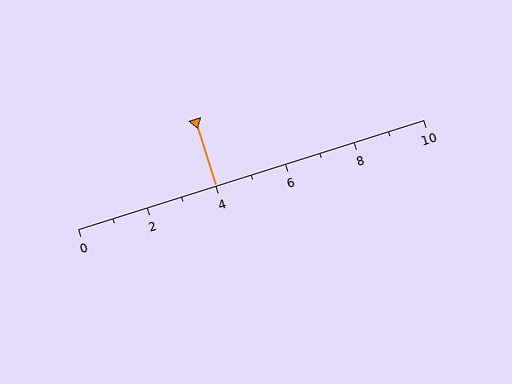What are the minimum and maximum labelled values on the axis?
The axis runs from 0 to 10.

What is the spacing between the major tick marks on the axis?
The major ticks are spaced 2 apart.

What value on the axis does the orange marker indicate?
The marker indicates approximately 4.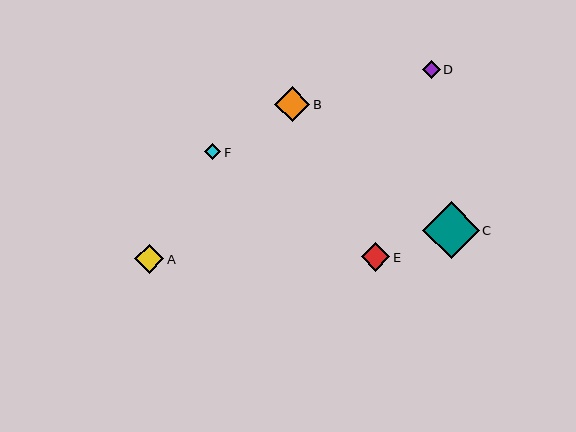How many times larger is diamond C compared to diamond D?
Diamond C is approximately 3.2 times the size of diamond D.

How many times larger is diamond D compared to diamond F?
Diamond D is approximately 1.1 times the size of diamond F.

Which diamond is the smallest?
Diamond F is the smallest with a size of approximately 16 pixels.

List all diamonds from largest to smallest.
From largest to smallest: C, B, A, E, D, F.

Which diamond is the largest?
Diamond C is the largest with a size of approximately 57 pixels.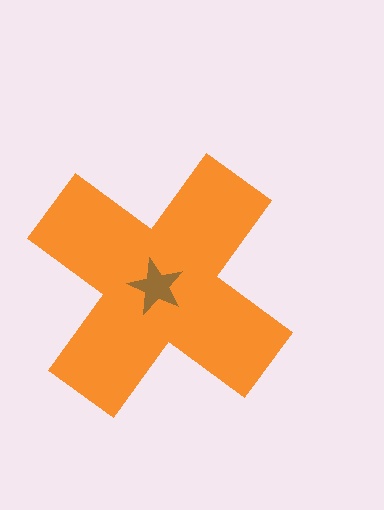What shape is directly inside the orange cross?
The brown star.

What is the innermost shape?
The brown star.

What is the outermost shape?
The orange cross.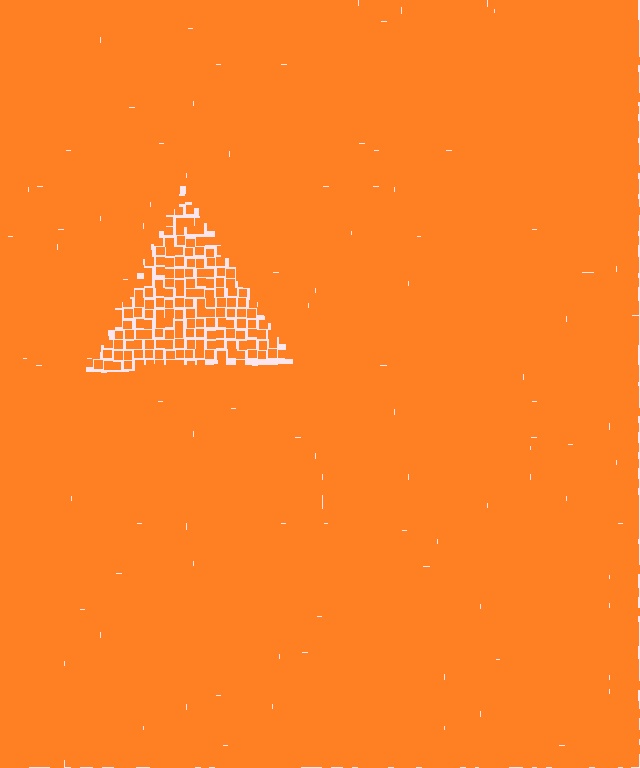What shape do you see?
I see a triangle.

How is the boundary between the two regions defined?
The boundary is defined by a change in element density (approximately 2.1x ratio). All elements are the same color, size, and shape.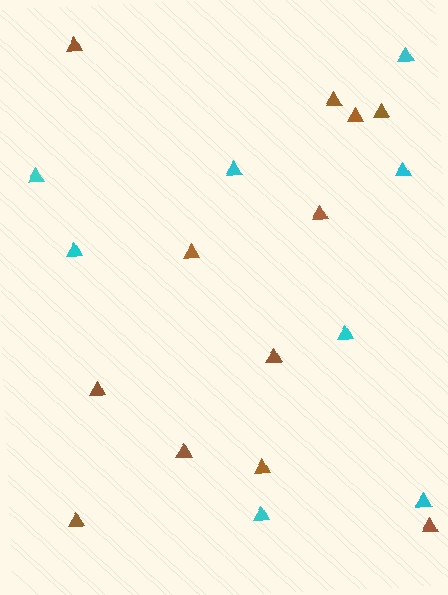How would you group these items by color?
There are 2 groups: one group of brown triangles (12) and one group of cyan triangles (8).